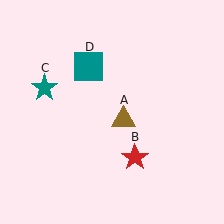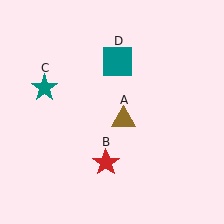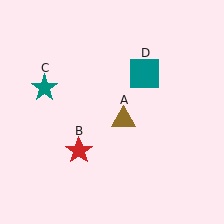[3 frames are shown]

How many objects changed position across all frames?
2 objects changed position: red star (object B), teal square (object D).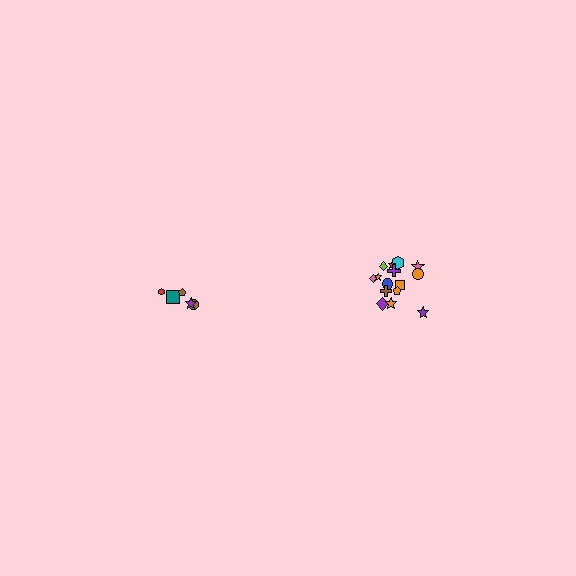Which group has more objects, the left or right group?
The right group.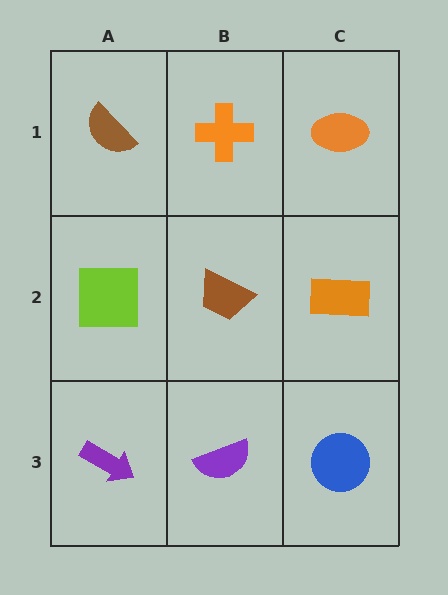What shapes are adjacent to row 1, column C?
An orange rectangle (row 2, column C), an orange cross (row 1, column B).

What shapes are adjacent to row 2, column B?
An orange cross (row 1, column B), a purple semicircle (row 3, column B), a lime square (row 2, column A), an orange rectangle (row 2, column C).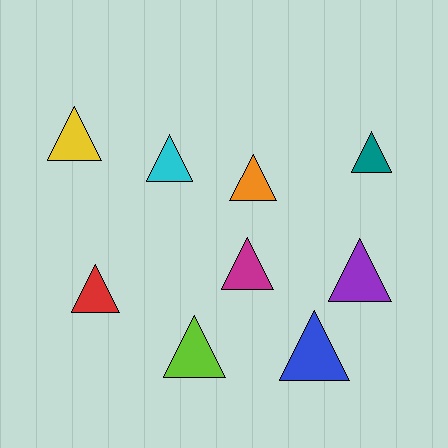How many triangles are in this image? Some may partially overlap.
There are 9 triangles.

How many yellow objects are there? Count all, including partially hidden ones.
There is 1 yellow object.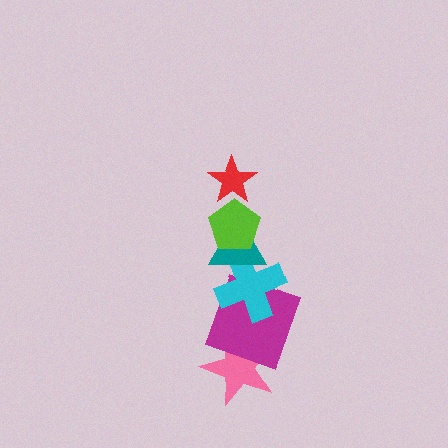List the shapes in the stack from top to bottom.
From top to bottom: the red star, the lime pentagon, the teal triangle, the cyan cross, the magenta square, the pink star.